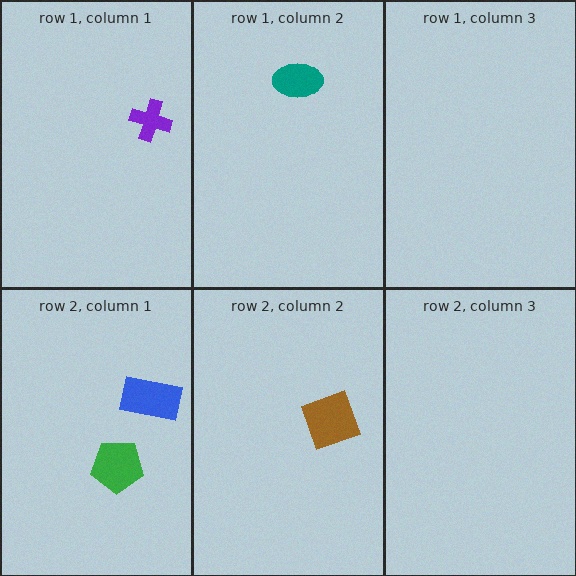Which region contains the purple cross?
The row 1, column 1 region.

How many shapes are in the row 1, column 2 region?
1.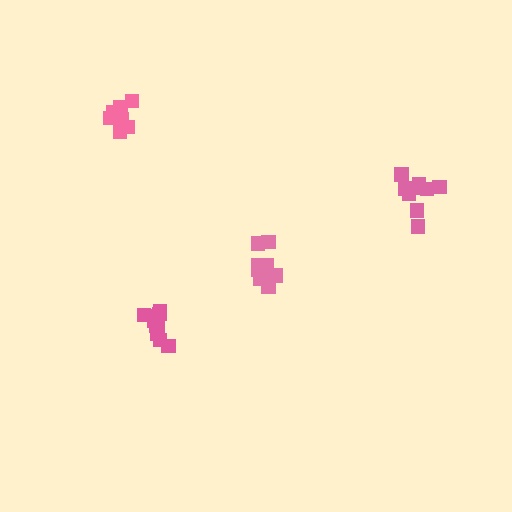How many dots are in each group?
Group 1: 10 dots, Group 2: 7 dots, Group 3: 9 dots, Group 4: 10 dots (36 total).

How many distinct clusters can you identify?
There are 4 distinct clusters.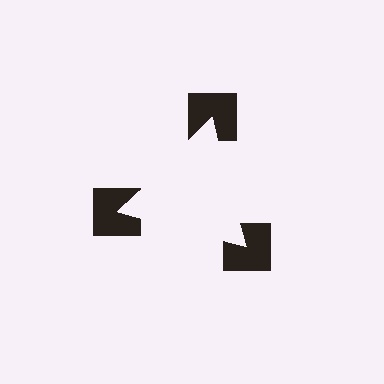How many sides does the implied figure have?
3 sides.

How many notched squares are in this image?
There are 3 — one at each vertex of the illusory triangle.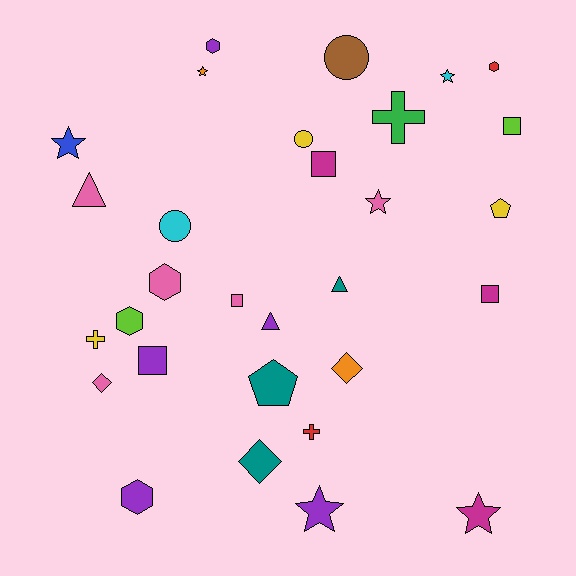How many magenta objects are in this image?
There are 3 magenta objects.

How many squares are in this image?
There are 5 squares.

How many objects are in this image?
There are 30 objects.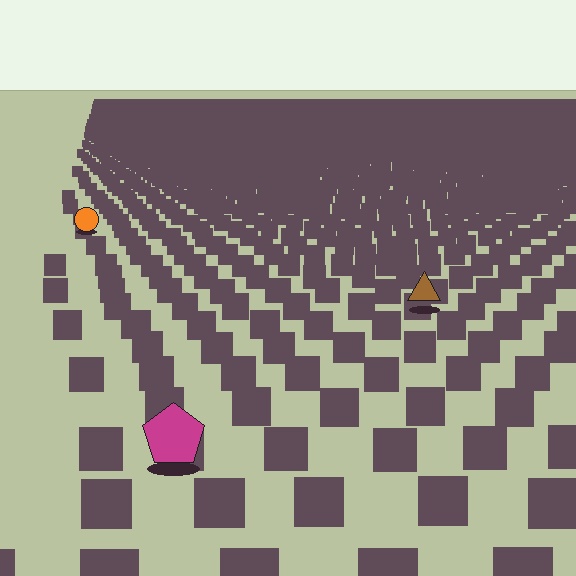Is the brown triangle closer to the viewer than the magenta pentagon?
No. The magenta pentagon is closer — you can tell from the texture gradient: the ground texture is coarser near it.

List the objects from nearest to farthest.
From nearest to farthest: the magenta pentagon, the brown triangle, the orange circle.